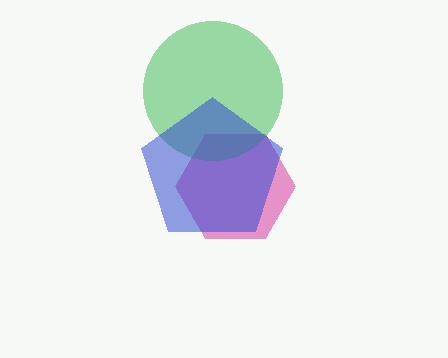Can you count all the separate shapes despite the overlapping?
Yes, there are 3 separate shapes.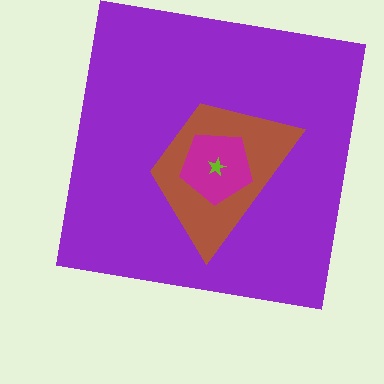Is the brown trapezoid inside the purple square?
Yes.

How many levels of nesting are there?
4.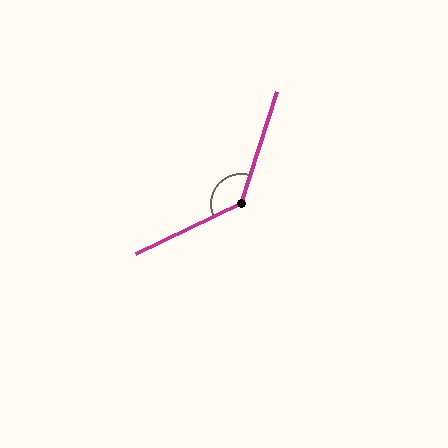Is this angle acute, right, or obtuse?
It is obtuse.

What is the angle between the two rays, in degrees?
Approximately 133 degrees.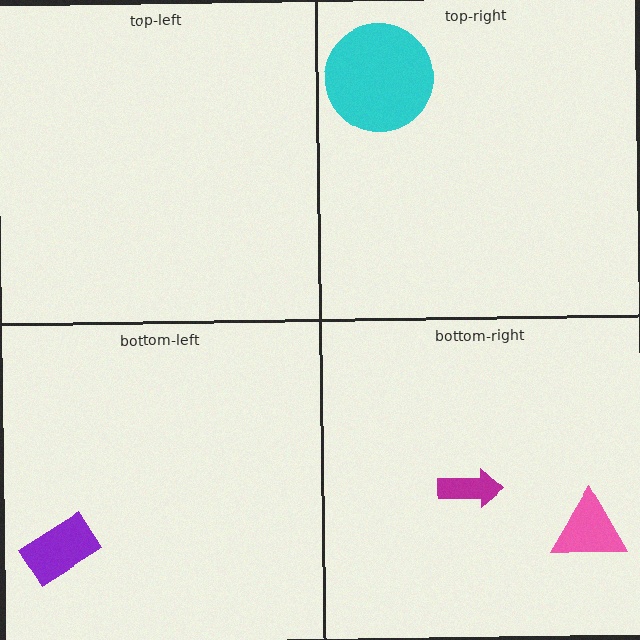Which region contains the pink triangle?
The bottom-right region.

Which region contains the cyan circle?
The top-right region.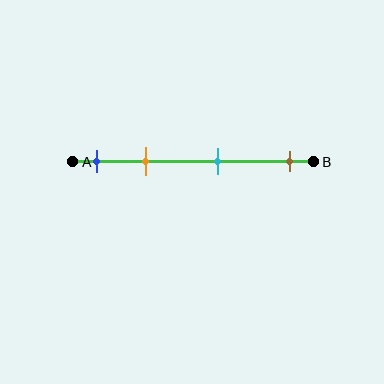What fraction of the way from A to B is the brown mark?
The brown mark is approximately 90% (0.9) of the way from A to B.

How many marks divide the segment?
There are 4 marks dividing the segment.